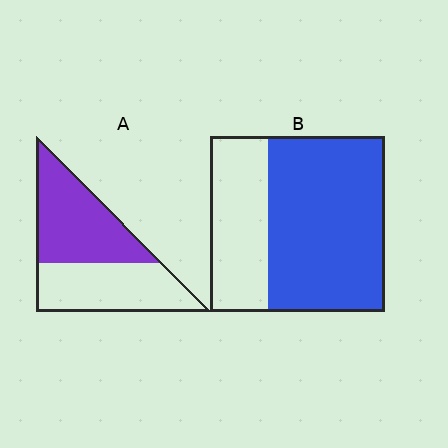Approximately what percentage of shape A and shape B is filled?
A is approximately 50% and B is approximately 65%.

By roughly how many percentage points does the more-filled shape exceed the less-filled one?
By roughly 15 percentage points (B over A).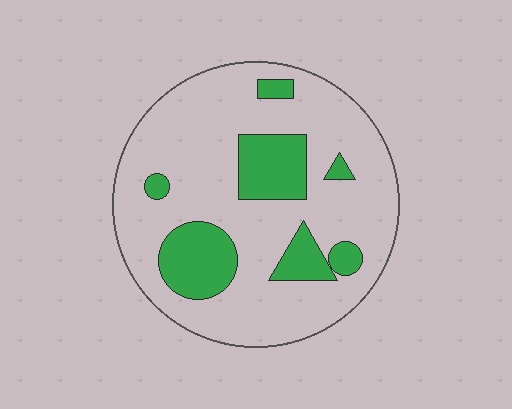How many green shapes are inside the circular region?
7.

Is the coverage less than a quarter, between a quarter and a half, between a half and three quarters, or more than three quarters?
Less than a quarter.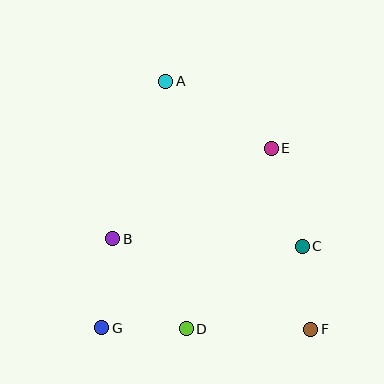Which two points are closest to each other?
Points C and F are closest to each other.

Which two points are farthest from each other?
Points A and F are farthest from each other.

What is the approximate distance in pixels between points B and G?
The distance between B and G is approximately 90 pixels.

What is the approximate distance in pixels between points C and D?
The distance between C and D is approximately 143 pixels.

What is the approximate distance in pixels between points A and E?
The distance between A and E is approximately 125 pixels.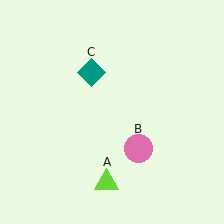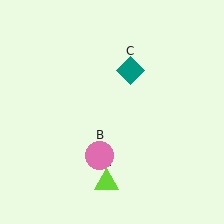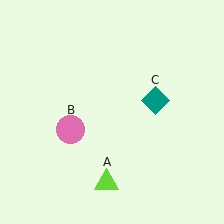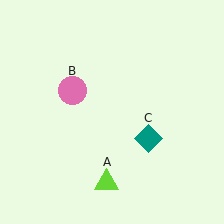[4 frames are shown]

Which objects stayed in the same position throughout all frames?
Lime triangle (object A) remained stationary.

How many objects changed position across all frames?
2 objects changed position: pink circle (object B), teal diamond (object C).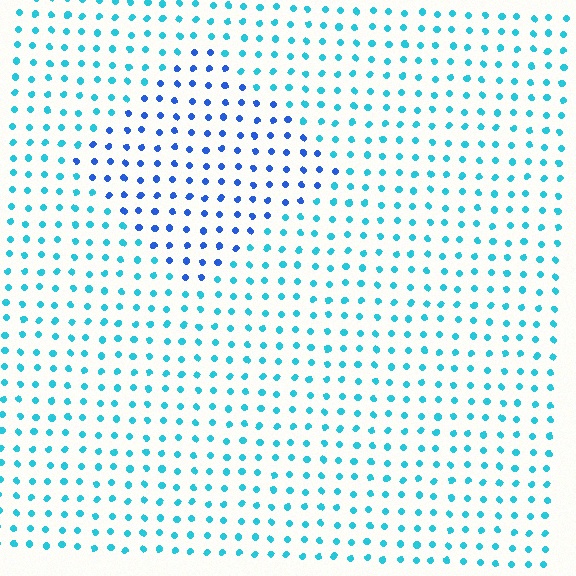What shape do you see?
I see a diamond.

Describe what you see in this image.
The image is filled with small cyan elements in a uniform arrangement. A diamond-shaped region is visible where the elements are tinted to a slightly different hue, forming a subtle color boundary.